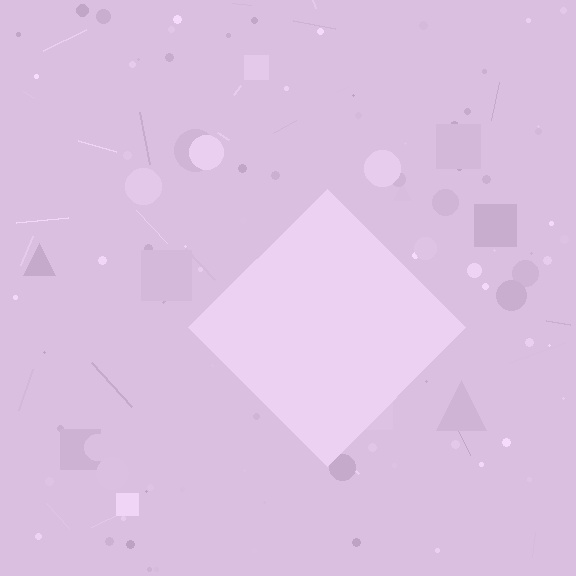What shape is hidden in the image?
A diamond is hidden in the image.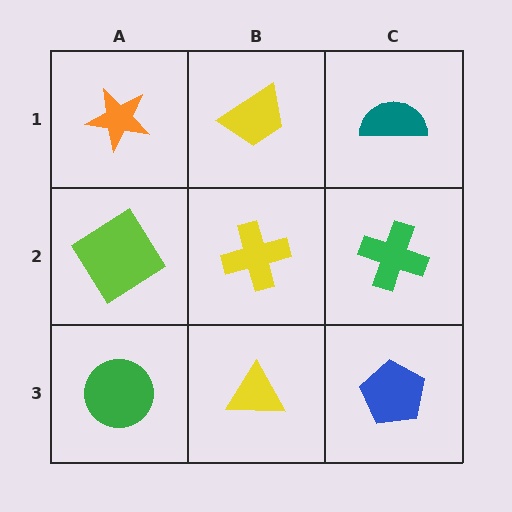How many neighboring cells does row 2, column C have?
3.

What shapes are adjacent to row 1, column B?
A yellow cross (row 2, column B), an orange star (row 1, column A), a teal semicircle (row 1, column C).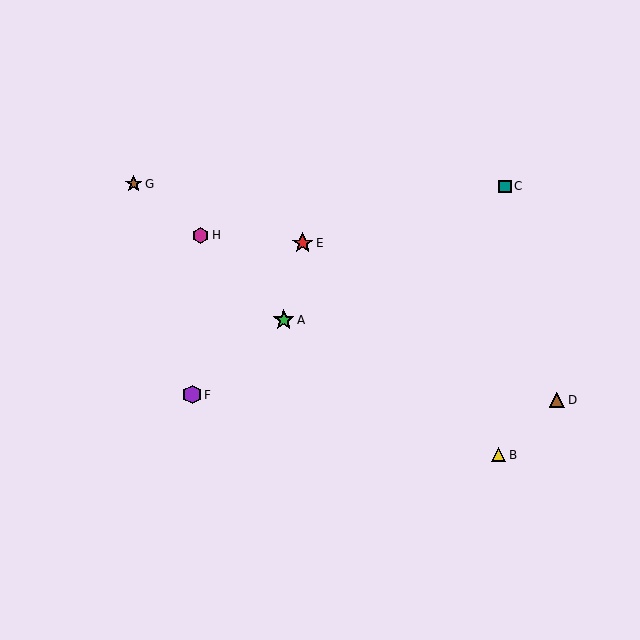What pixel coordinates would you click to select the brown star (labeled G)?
Click at (134, 184) to select the brown star G.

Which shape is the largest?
The green star (labeled A) is the largest.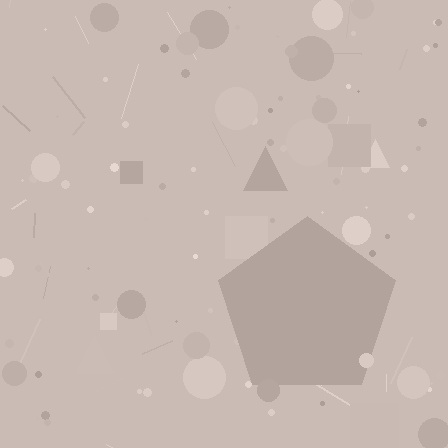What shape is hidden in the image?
A pentagon is hidden in the image.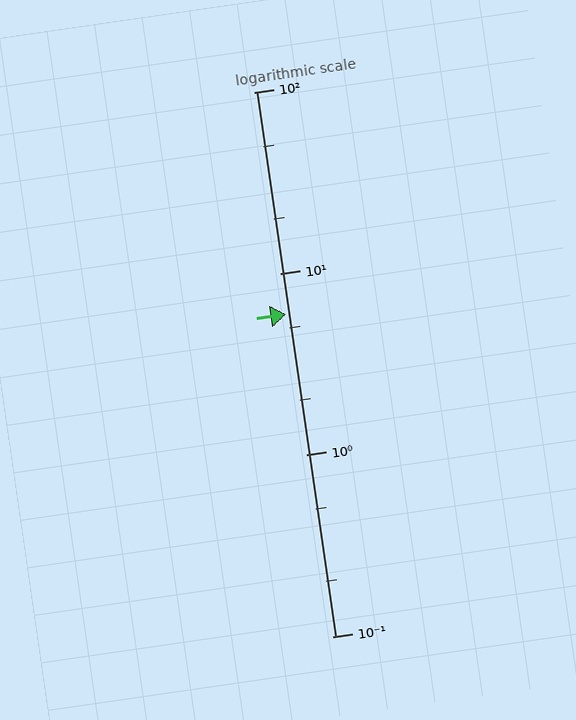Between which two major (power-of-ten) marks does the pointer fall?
The pointer is between 1 and 10.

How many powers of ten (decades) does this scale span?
The scale spans 3 decades, from 0.1 to 100.